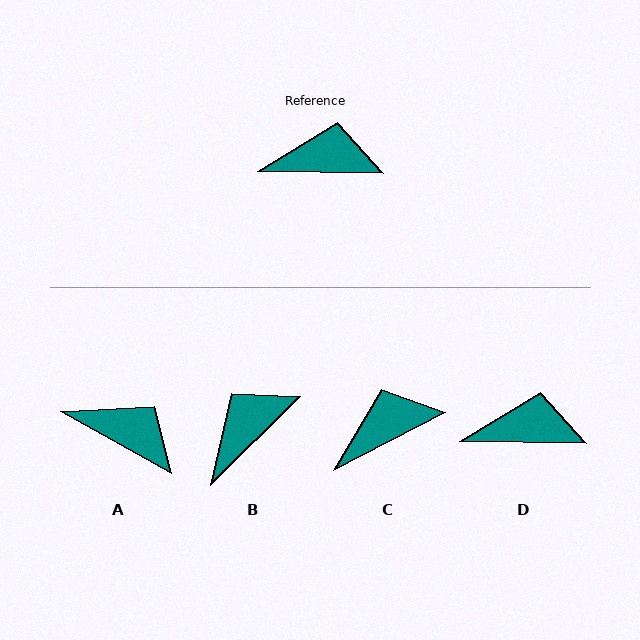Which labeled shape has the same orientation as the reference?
D.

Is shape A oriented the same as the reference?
No, it is off by about 28 degrees.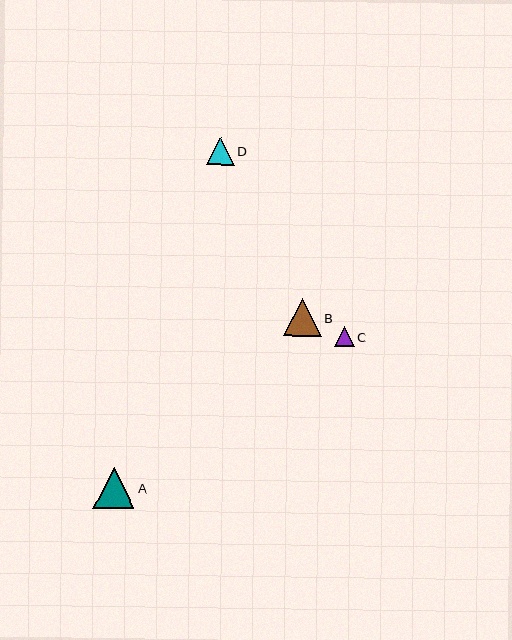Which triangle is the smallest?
Triangle C is the smallest with a size of approximately 20 pixels.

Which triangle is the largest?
Triangle A is the largest with a size of approximately 41 pixels.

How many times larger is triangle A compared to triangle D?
Triangle A is approximately 1.5 times the size of triangle D.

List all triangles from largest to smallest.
From largest to smallest: A, B, D, C.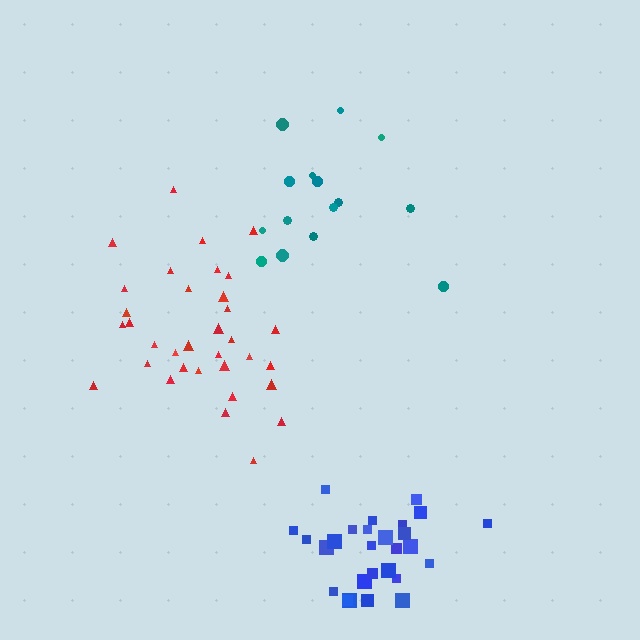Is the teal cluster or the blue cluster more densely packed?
Blue.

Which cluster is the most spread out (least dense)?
Teal.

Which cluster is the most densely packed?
Blue.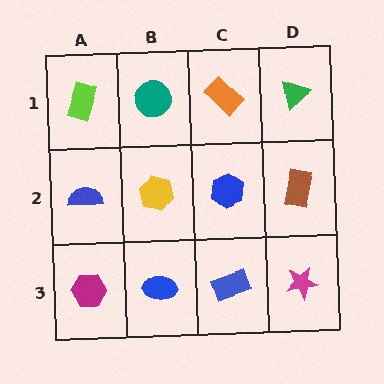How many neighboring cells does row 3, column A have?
2.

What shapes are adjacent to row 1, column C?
A blue hexagon (row 2, column C), a teal circle (row 1, column B), a green triangle (row 1, column D).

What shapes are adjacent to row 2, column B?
A teal circle (row 1, column B), a blue ellipse (row 3, column B), a blue semicircle (row 2, column A), a blue hexagon (row 2, column C).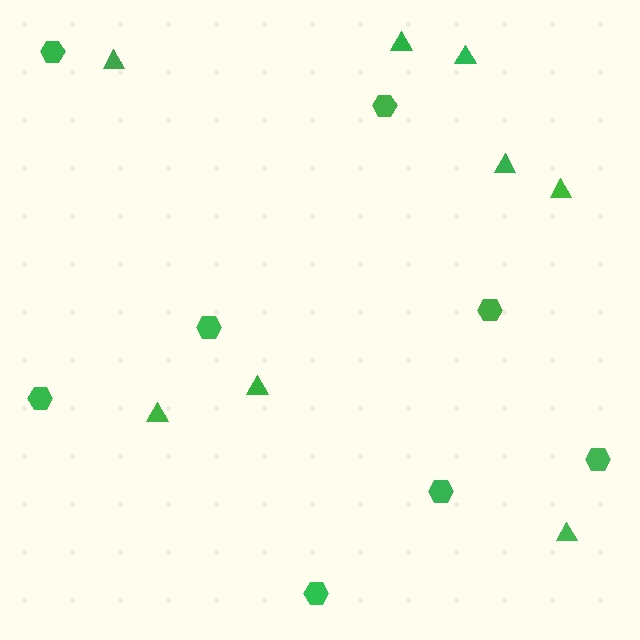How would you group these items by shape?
There are 2 groups: one group of triangles (8) and one group of hexagons (8).